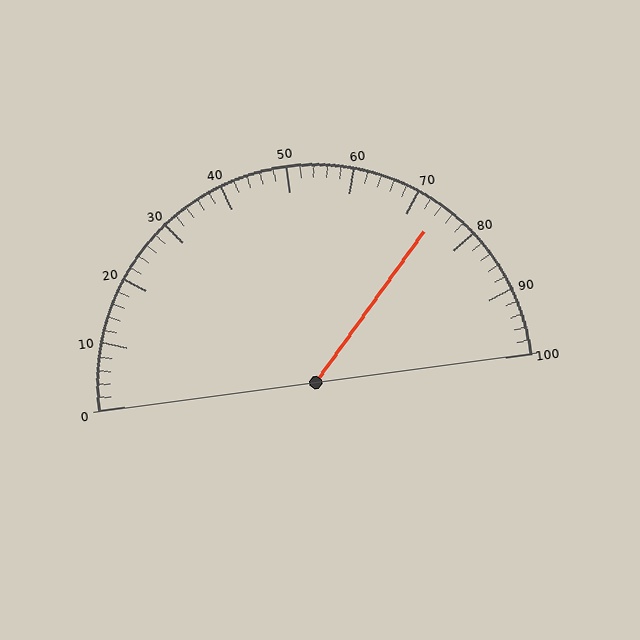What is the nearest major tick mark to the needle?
The nearest major tick mark is 70.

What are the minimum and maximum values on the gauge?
The gauge ranges from 0 to 100.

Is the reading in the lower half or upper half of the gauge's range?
The reading is in the upper half of the range (0 to 100).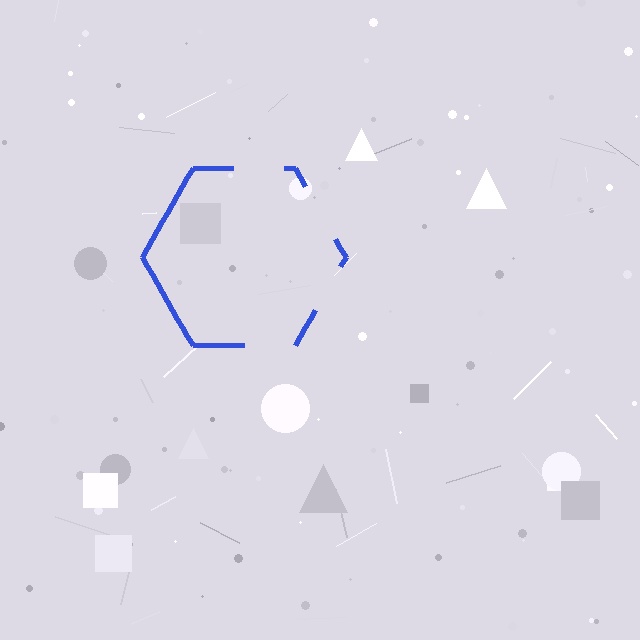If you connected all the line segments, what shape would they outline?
They would outline a hexagon.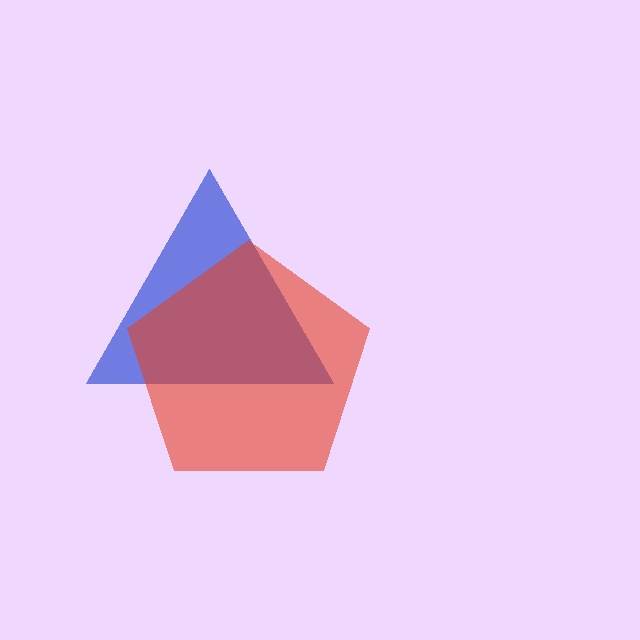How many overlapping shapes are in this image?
There are 2 overlapping shapes in the image.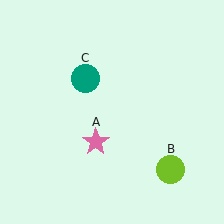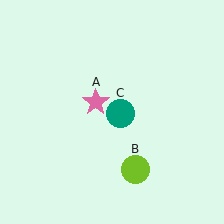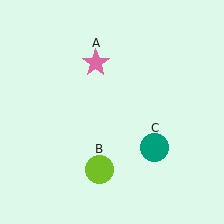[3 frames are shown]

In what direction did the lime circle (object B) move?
The lime circle (object B) moved left.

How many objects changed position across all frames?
3 objects changed position: pink star (object A), lime circle (object B), teal circle (object C).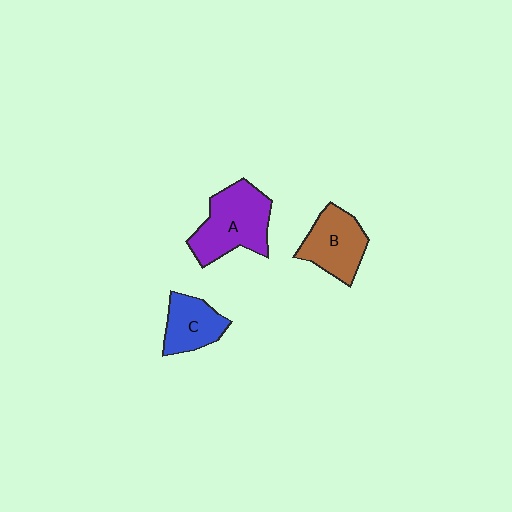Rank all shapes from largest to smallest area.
From largest to smallest: A (purple), B (brown), C (blue).